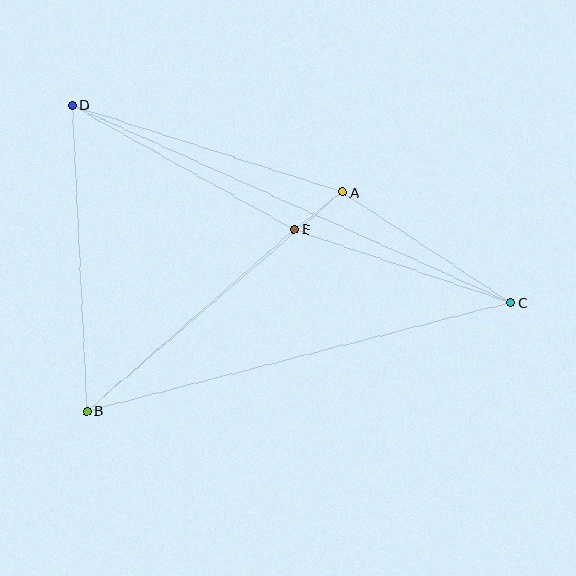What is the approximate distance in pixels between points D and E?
The distance between D and E is approximately 255 pixels.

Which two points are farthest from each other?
Points C and D are farthest from each other.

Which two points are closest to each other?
Points A and E are closest to each other.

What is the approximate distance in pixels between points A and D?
The distance between A and D is approximately 284 pixels.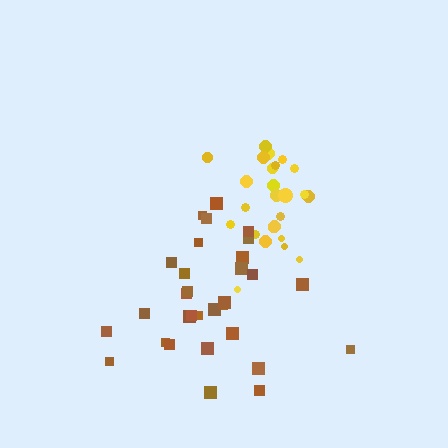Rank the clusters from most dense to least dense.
yellow, brown.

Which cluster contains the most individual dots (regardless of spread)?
Brown (31).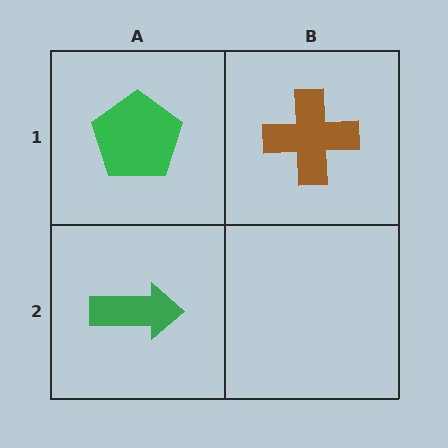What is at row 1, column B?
A brown cross.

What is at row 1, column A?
A green pentagon.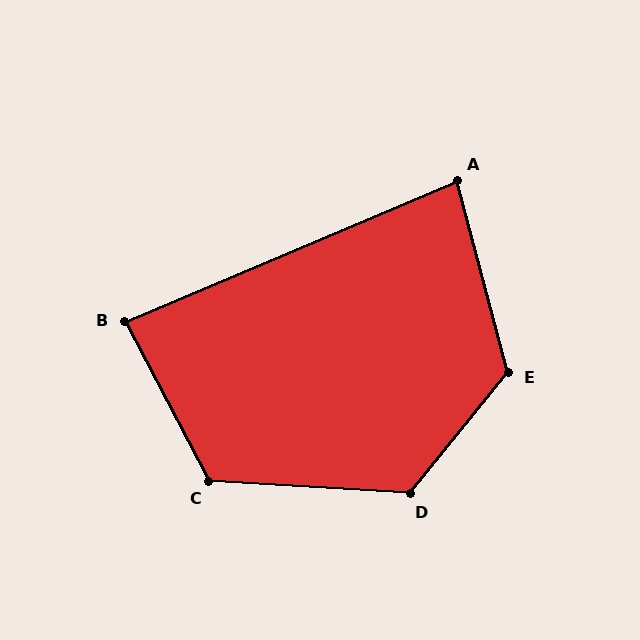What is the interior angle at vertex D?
Approximately 125 degrees (obtuse).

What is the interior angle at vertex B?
Approximately 85 degrees (approximately right).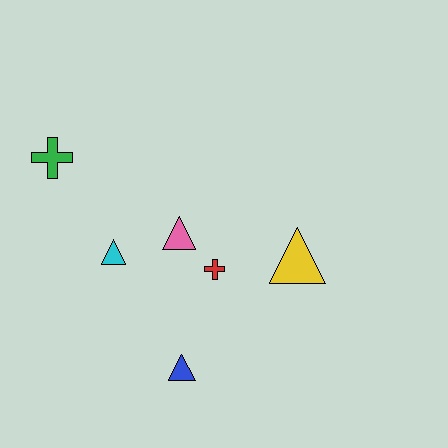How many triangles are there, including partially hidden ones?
There are 4 triangles.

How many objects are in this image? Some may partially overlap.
There are 6 objects.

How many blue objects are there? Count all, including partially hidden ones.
There is 1 blue object.